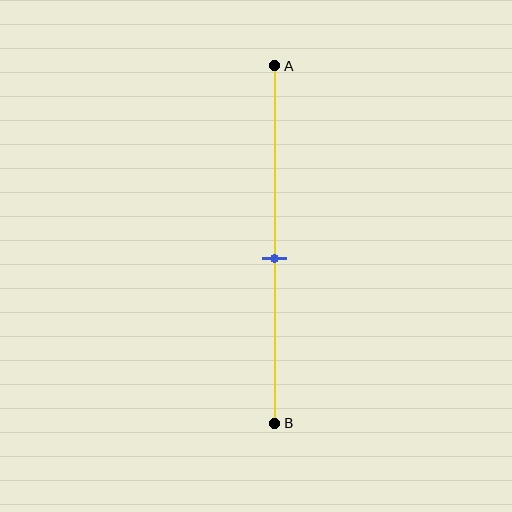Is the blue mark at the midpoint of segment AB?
No, the mark is at about 55% from A, not at the 50% midpoint.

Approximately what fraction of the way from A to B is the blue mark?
The blue mark is approximately 55% of the way from A to B.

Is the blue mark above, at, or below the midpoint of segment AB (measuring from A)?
The blue mark is below the midpoint of segment AB.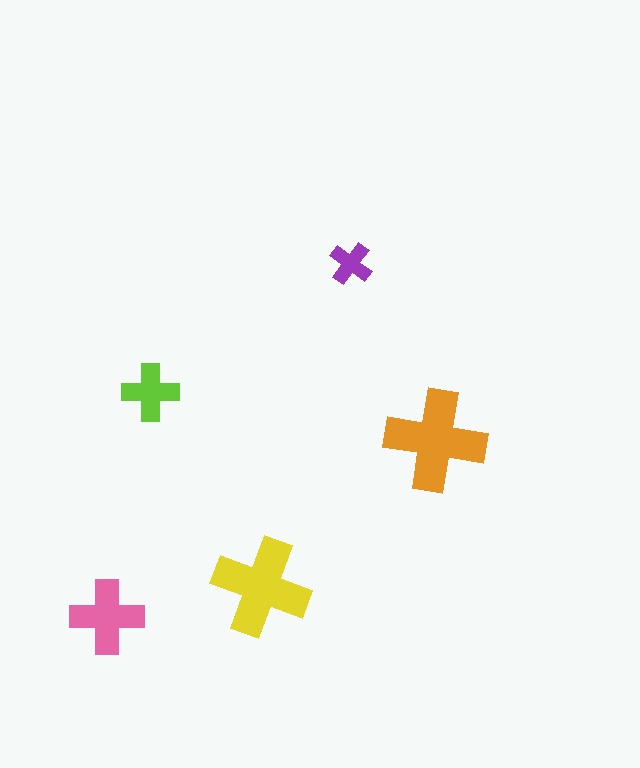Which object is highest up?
The purple cross is topmost.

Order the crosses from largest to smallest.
the orange one, the yellow one, the pink one, the lime one, the purple one.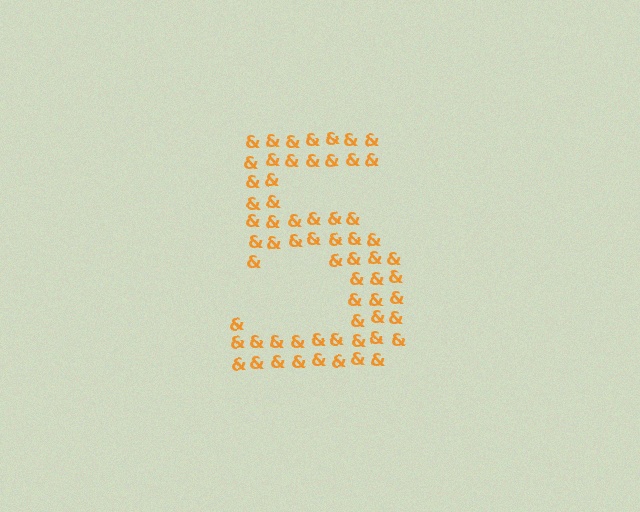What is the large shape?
The large shape is the digit 5.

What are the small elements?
The small elements are ampersands.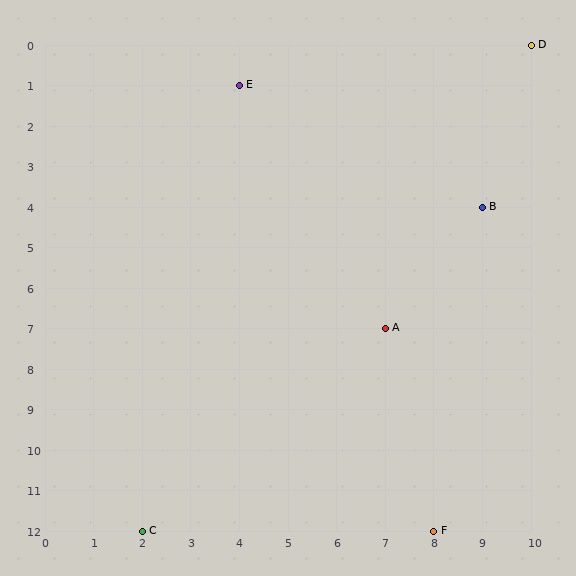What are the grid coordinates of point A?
Point A is at grid coordinates (7, 7).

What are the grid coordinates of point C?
Point C is at grid coordinates (2, 12).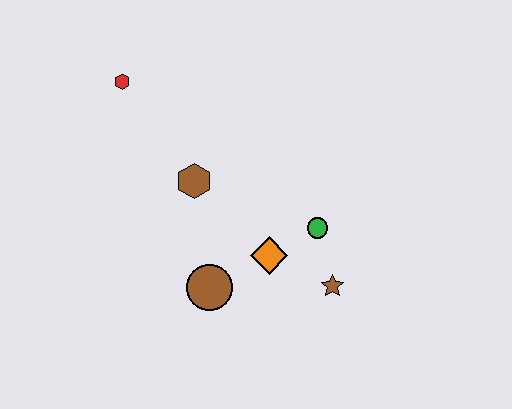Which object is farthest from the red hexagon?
The brown star is farthest from the red hexagon.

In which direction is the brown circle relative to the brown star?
The brown circle is to the left of the brown star.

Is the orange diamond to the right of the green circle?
No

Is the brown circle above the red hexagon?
No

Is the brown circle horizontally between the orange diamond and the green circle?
No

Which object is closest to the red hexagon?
The brown hexagon is closest to the red hexagon.